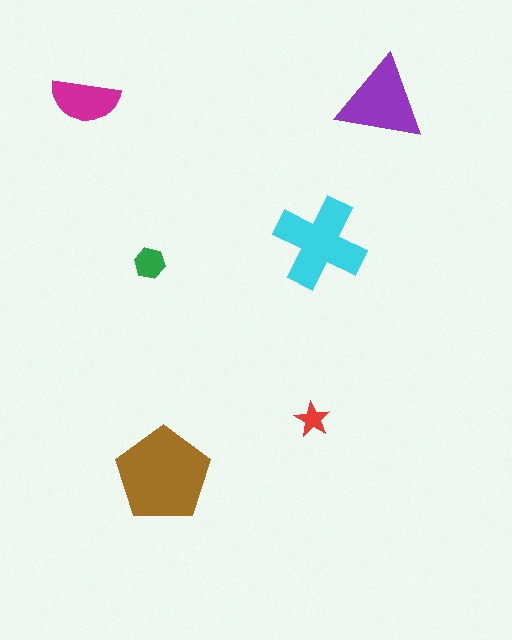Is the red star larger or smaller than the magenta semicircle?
Smaller.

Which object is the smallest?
The red star.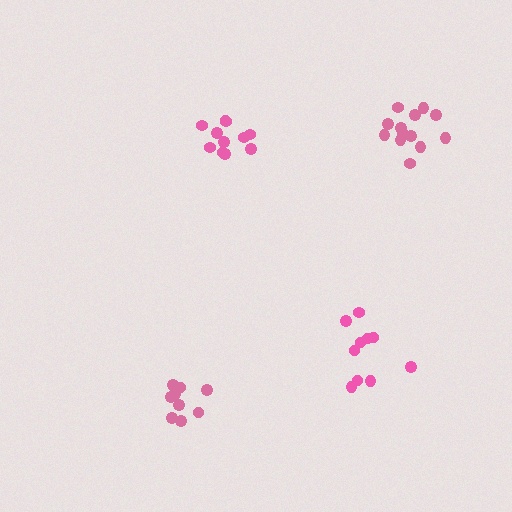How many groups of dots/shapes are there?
There are 4 groups.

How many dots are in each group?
Group 1: 13 dots, Group 2: 11 dots, Group 3: 10 dots, Group 4: 9 dots (43 total).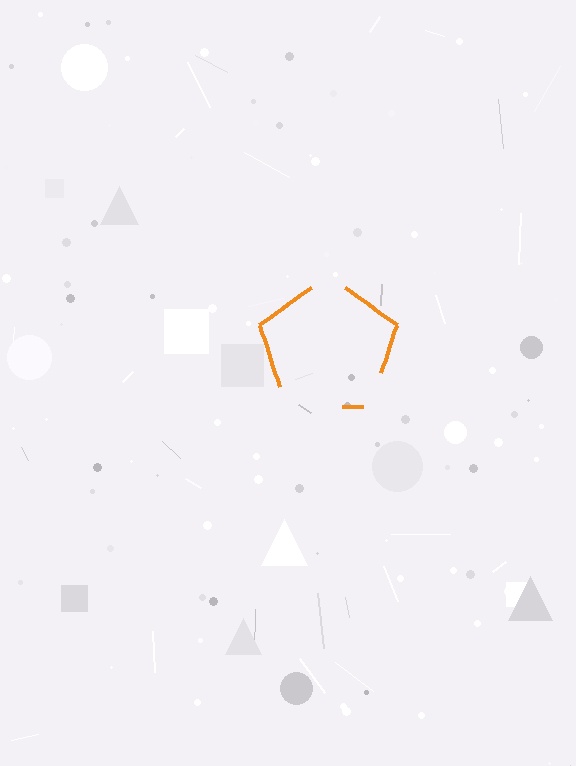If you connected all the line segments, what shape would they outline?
They would outline a pentagon.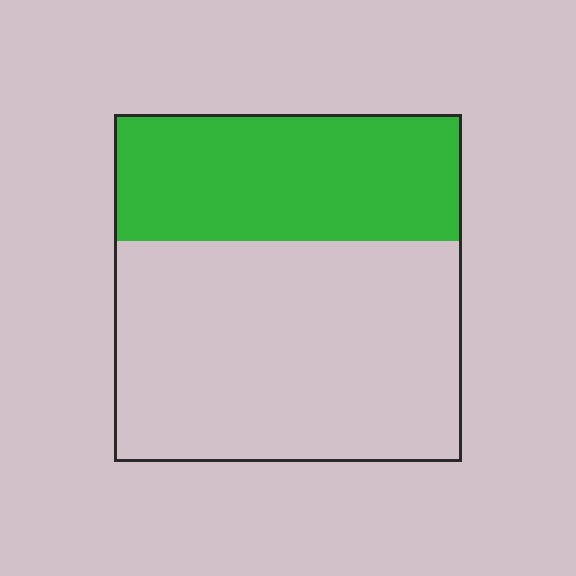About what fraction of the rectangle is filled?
About three eighths (3/8).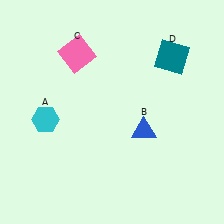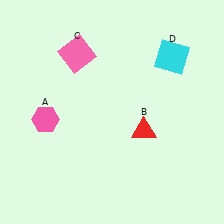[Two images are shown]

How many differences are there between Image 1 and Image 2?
There are 3 differences between the two images.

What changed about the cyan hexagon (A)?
In Image 1, A is cyan. In Image 2, it changed to pink.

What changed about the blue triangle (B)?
In Image 1, B is blue. In Image 2, it changed to red.